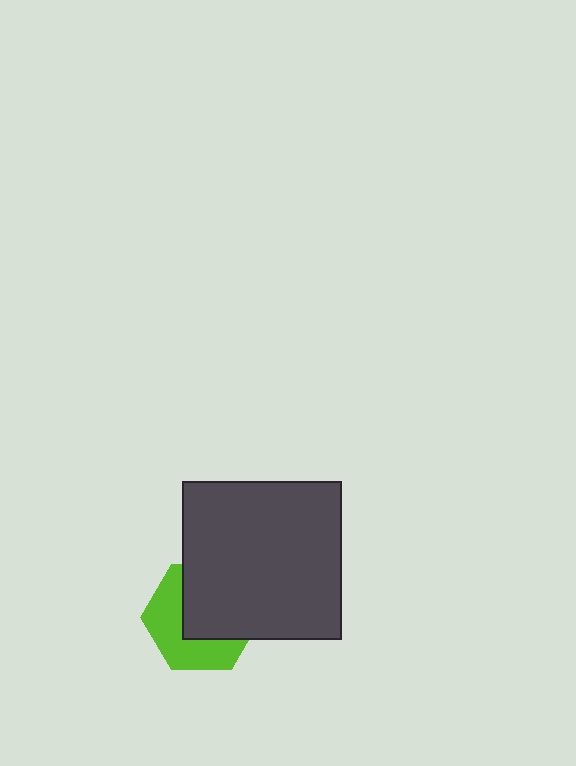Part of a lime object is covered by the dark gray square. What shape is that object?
It is a hexagon.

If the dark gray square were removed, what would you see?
You would see the complete lime hexagon.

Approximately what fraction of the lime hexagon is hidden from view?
Roughly 53% of the lime hexagon is hidden behind the dark gray square.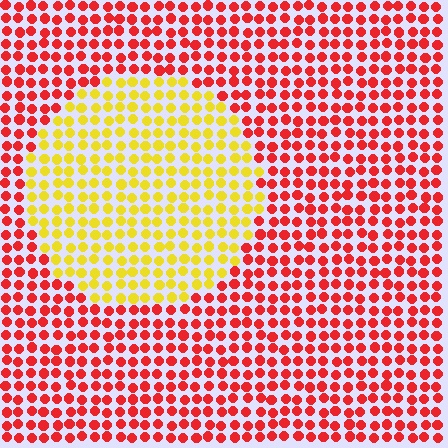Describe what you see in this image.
The image is filled with small red elements in a uniform arrangement. A circle-shaped region is visible where the elements are tinted to a slightly different hue, forming a subtle color boundary.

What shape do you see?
I see a circle.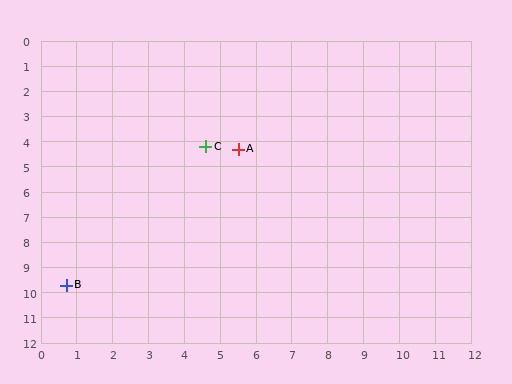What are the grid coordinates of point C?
Point C is at approximately (4.6, 4.2).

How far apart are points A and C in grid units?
Points A and C are about 0.9 grid units apart.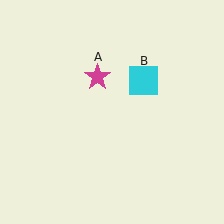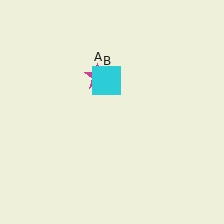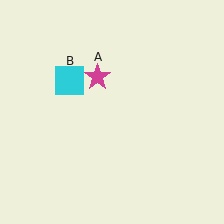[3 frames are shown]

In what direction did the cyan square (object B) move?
The cyan square (object B) moved left.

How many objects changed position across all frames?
1 object changed position: cyan square (object B).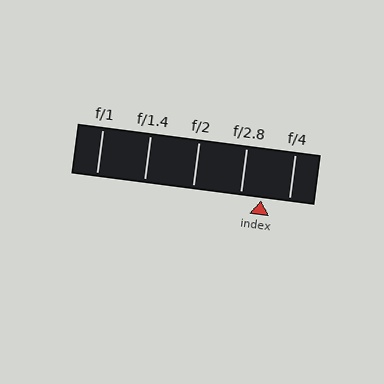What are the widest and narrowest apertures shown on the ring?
The widest aperture shown is f/1 and the narrowest is f/4.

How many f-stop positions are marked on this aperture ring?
There are 5 f-stop positions marked.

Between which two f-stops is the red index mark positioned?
The index mark is between f/2.8 and f/4.